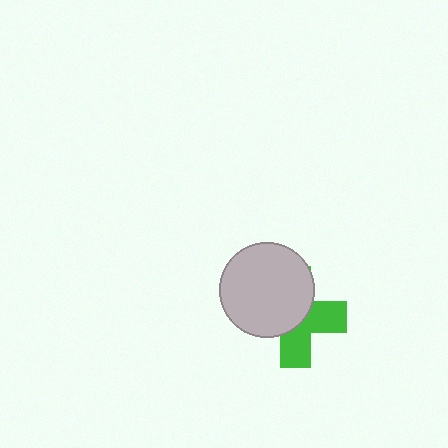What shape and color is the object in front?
The object in front is a light gray circle.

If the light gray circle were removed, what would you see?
You would see the complete green cross.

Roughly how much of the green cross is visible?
A small part of it is visible (roughly 44%).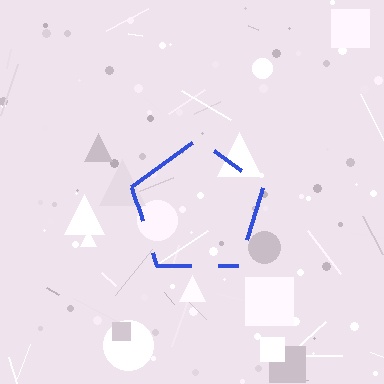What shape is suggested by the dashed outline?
The dashed outline suggests a pentagon.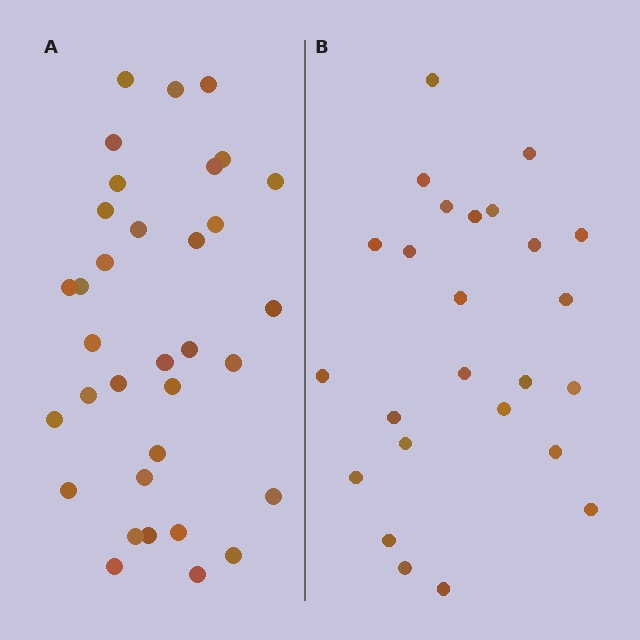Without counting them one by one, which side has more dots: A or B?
Region A (the left region) has more dots.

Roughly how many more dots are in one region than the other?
Region A has roughly 8 or so more dots than region B.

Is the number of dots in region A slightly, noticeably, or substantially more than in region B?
Region A has noticeably more, but not dramatically so. The ratio is roughly 1.4 to 1.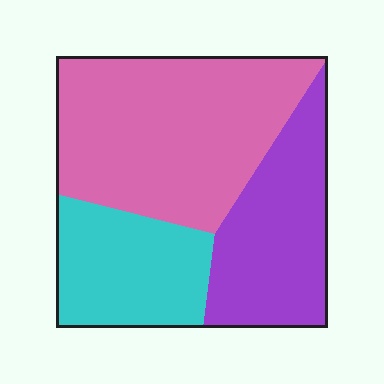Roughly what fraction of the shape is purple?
Purple takes up about one quarter (1/4) of the shape.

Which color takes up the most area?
Pink, at roughly 50%.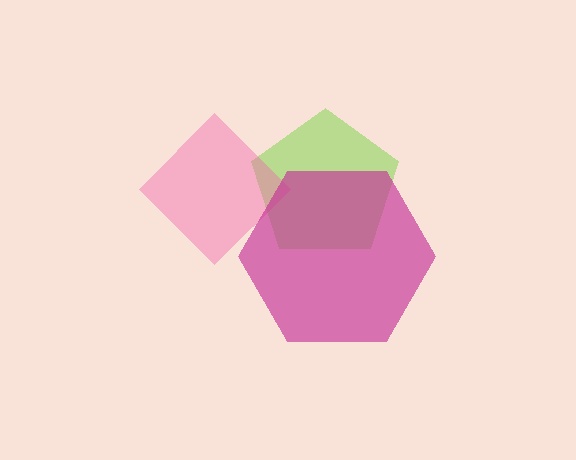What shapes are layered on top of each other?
The layered shapes are: a lime pentagon, a pink diamond, a magenta hexagon.